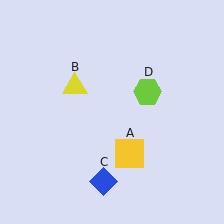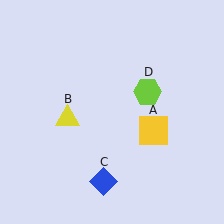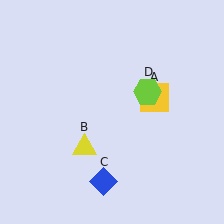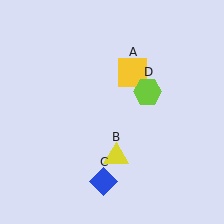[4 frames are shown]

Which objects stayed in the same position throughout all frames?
Blue diamond (object C) and lime hexagon (object D) remained stationary.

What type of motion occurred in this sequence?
The yellow square (object A), yellow triangle (object B) rotated counterclockwise around the center of the scene.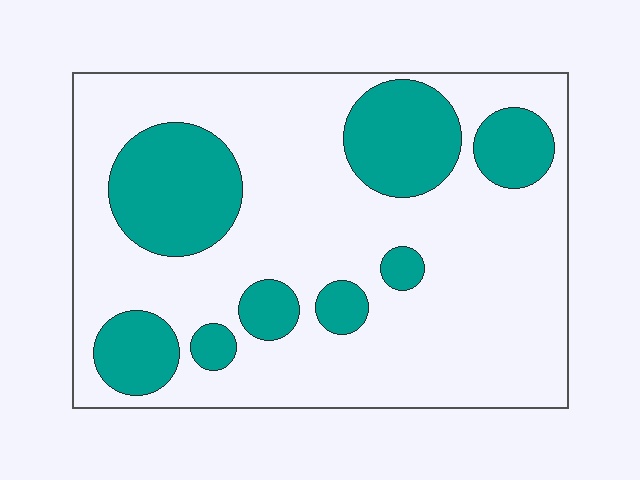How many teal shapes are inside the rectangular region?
8.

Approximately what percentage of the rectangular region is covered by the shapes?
Approximately 25%.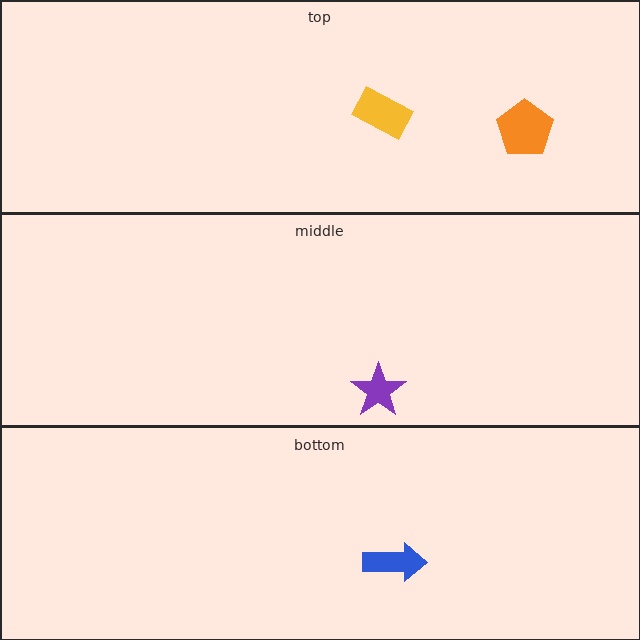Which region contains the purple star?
The middle region.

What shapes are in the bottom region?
The blue arrow.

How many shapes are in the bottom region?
1.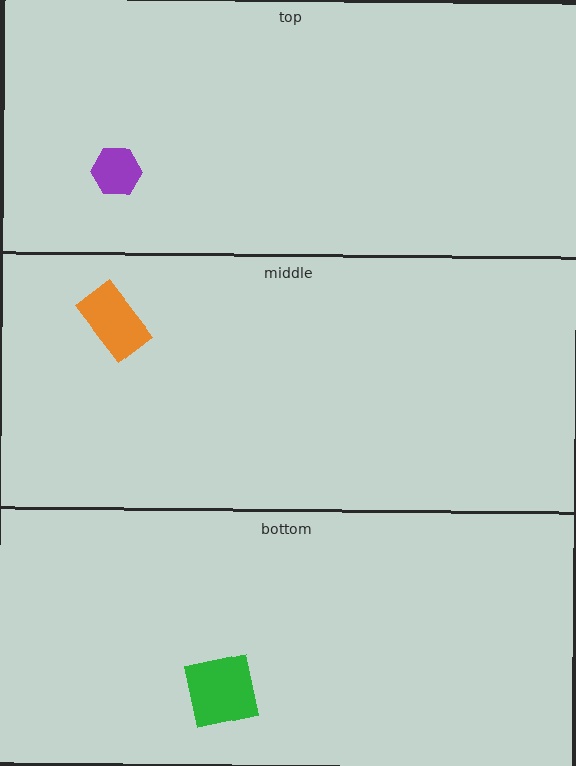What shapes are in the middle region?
The orange rectangle.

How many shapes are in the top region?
1.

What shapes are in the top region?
The purple hexagon.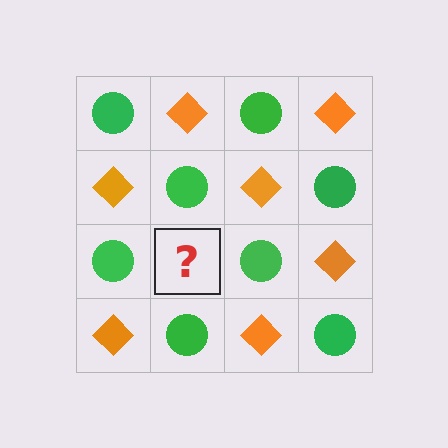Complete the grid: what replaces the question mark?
The question mark should be replaced with an orange diamond.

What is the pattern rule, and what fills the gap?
The rule is that it alternates green circle and orange diamond in a checkerboard pattern. The gap should be filled with an orange diamond.